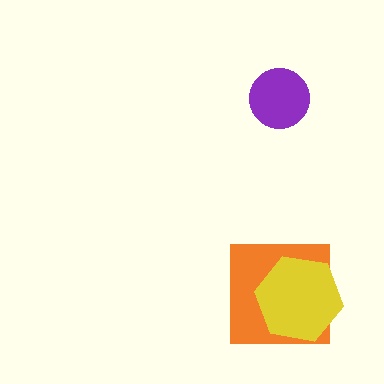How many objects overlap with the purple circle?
0 objects overlap with the purple circle.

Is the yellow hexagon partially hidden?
No, no other shape covers it.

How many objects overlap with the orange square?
1 object overlaps with the orange square.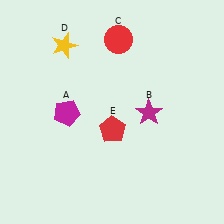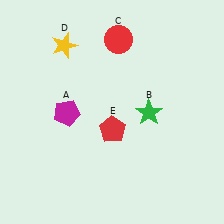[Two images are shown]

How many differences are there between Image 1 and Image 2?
There is 1 difference between the two images.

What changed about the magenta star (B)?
In Image 1, B is magenta. In Image 2, it changed to green.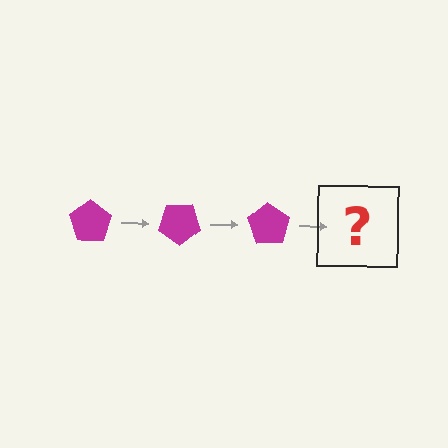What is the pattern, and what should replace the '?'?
The pattern is that the pentagon rotates 35 degrees each step. The '?' should be a magenta pentagon rotated 105 degrees.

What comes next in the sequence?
The next element should be a magenta pentagon rotated 105 degrees.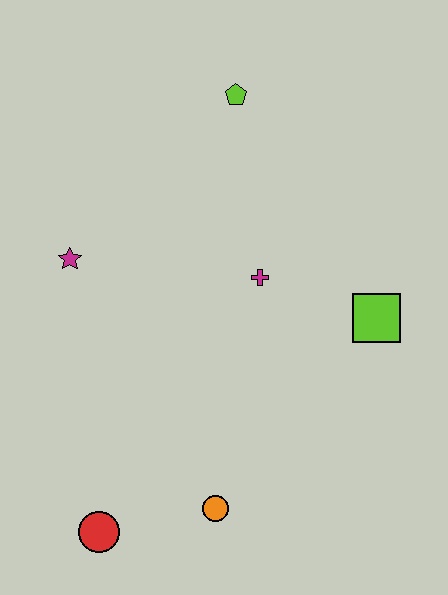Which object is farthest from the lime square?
The red circle is farthest from the lime square.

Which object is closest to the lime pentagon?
The magenta cross is closest to the lime pentagon.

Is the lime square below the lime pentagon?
Yes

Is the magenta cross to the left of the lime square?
Yes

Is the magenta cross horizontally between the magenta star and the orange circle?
No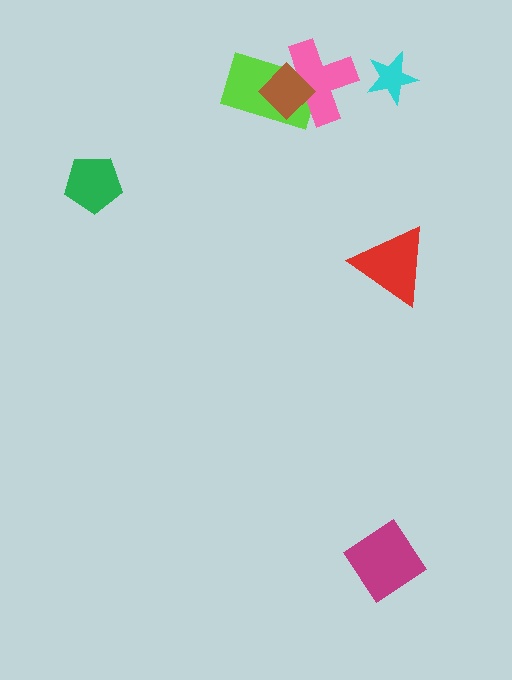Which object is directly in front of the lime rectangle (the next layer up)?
The pink cross is directly in front of the lime rectangle.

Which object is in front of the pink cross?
The brown diamond is in front of the pink cross.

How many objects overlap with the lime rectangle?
2 objects overlap with the lime rectangle.